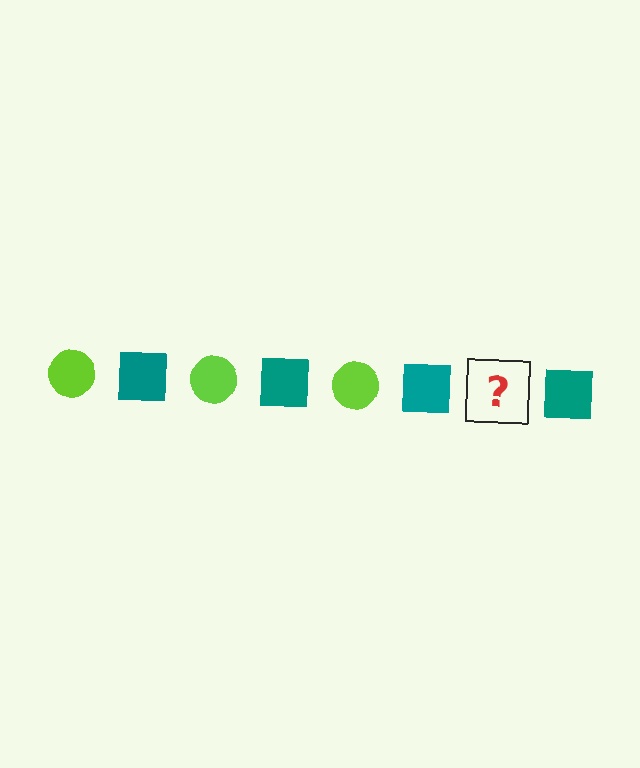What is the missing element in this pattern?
The missing element is a lime circle.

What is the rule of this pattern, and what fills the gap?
The rule is that the pattern alternates between lime circle and teal square. The gap should be filled with a lime circle.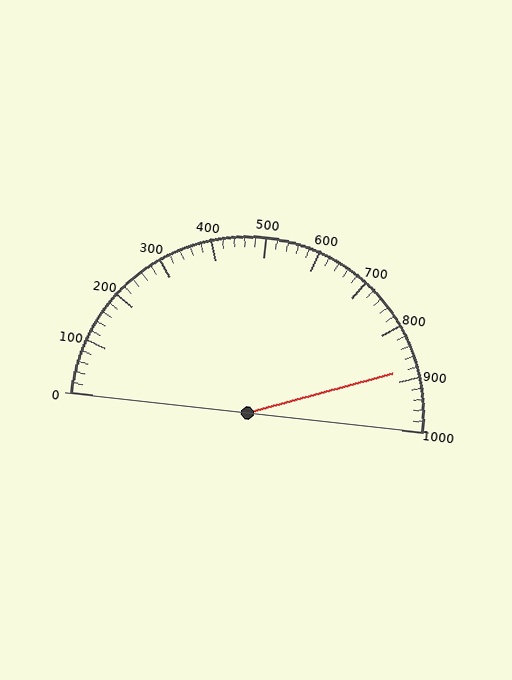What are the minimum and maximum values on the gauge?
The gauge ranges from 0 to 1000.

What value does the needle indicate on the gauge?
The needle indicates approximately 880.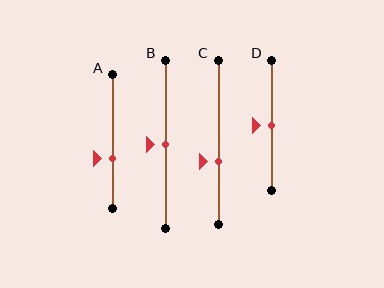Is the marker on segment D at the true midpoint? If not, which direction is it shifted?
Yes, the marker on segment D is at the true midpoint.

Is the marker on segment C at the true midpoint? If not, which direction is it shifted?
No, the marker on segment C is shifted downward by about 12% of the segment length.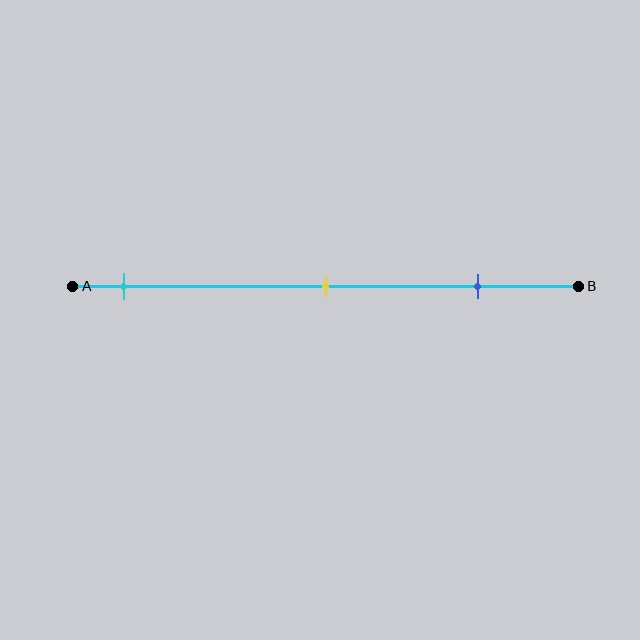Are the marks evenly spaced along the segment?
Yes, the marks are approximately evenly spaced.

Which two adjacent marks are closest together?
The yellow and blue marks are the closest adjacent pair.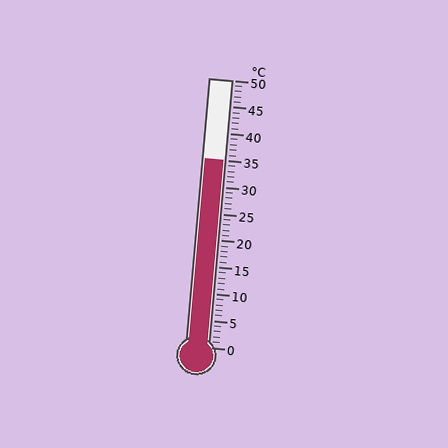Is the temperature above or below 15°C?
The temperature is above 15°C.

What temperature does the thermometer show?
The thermometer shows approximately 35°C.